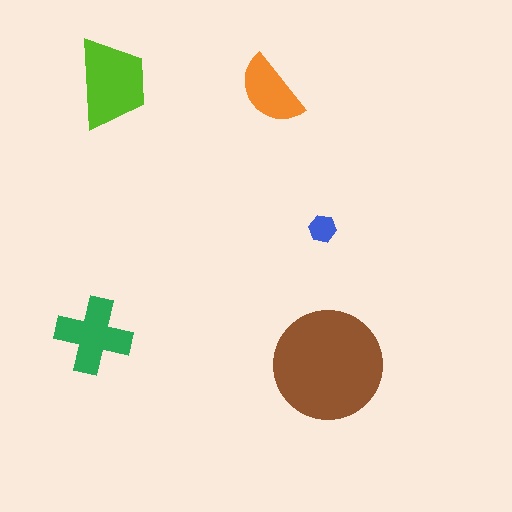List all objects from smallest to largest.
The blue hexagon, the orange semicircle, the green cross, the lime trapezoid, the brown circle.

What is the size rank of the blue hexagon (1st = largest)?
5th.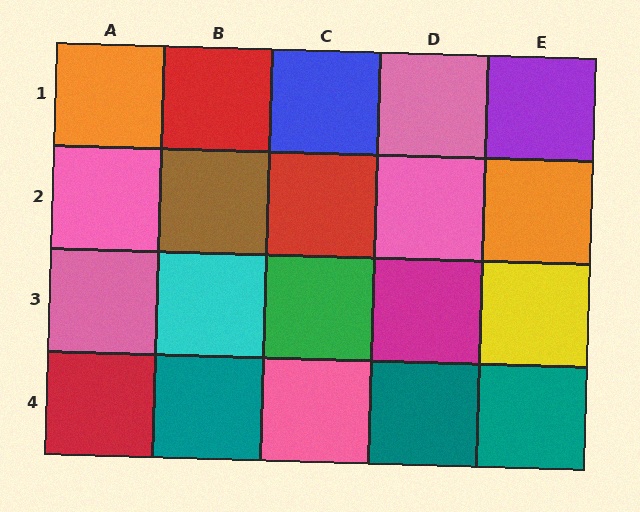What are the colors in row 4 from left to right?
Red, teal, pink, teal, teal.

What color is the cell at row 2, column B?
Brown.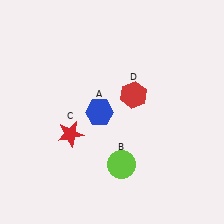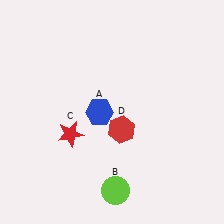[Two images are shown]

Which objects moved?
The objects that moved are: the lime circle (B), the red hexagon (D).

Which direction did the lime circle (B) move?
The lime circle (B) moved down.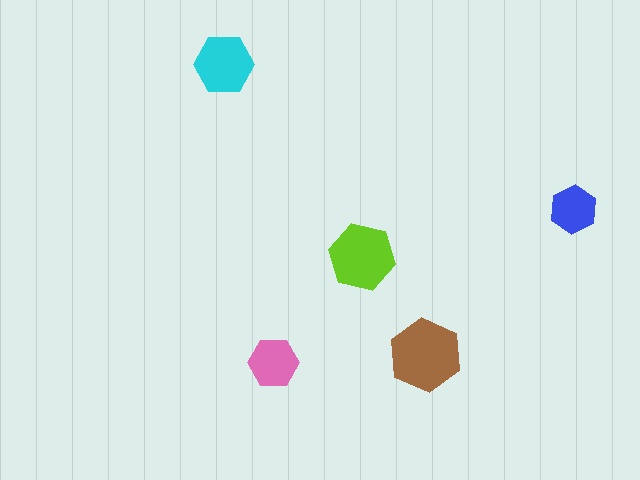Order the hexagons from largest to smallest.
the brown one, the lime one, the cyan one, the pink one, the blue one.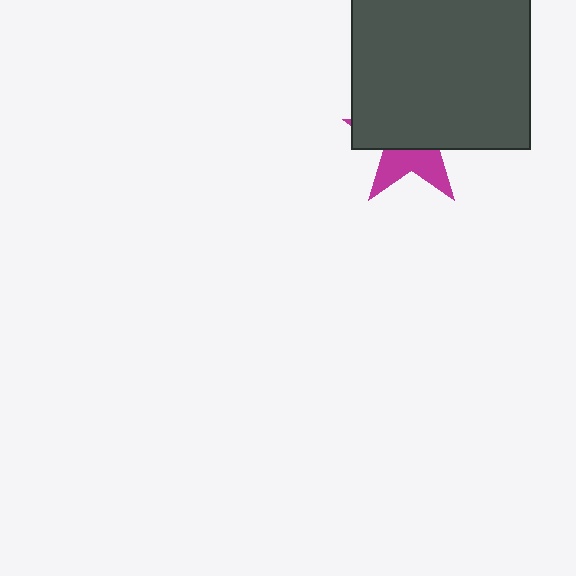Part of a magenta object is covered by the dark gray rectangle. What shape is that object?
It is a star.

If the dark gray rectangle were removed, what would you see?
You would see the complete magenta star.